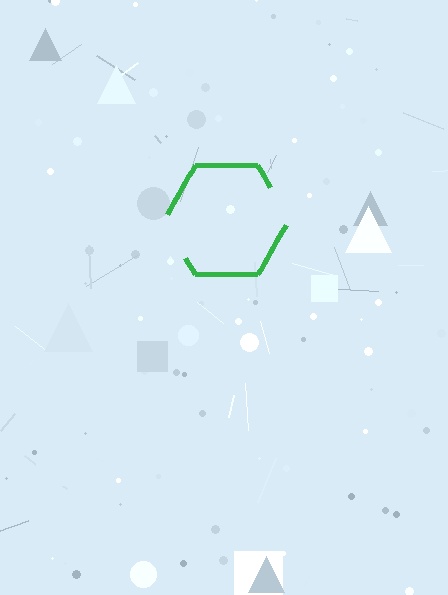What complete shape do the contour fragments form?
The contour fragments form a hexagon.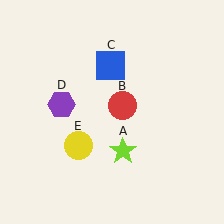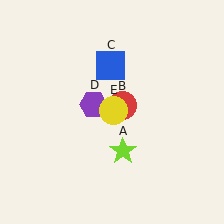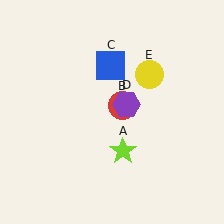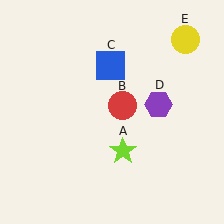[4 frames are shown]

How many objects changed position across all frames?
2 objects changed position: purple hexagon (object D), yellow circle (object E).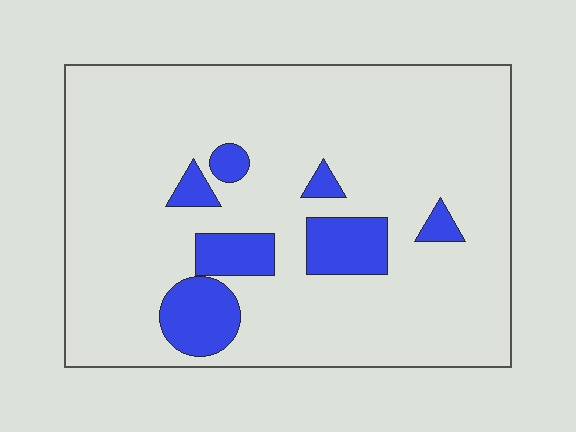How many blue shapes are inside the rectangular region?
7.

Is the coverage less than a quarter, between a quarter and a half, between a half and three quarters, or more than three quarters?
Less than a quarter.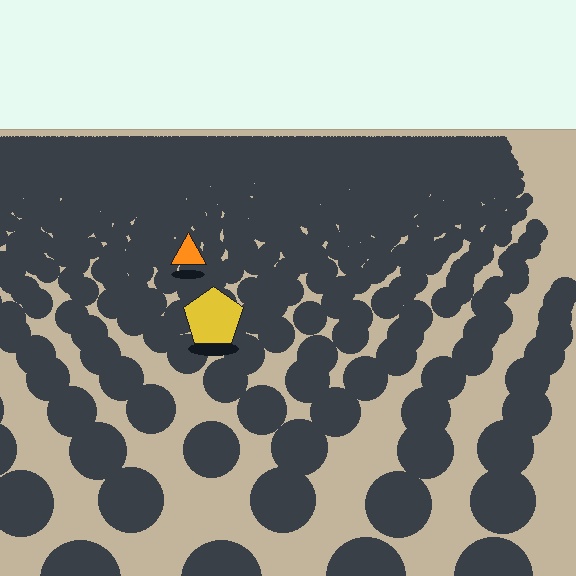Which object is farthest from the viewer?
The orange triangle is farthest from the viewer. It appears smaller and the ground texture around it is denser.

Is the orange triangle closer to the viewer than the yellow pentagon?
No. The yellow pentagon is closer — you can tell from the texture gradient: the ground texture is coarser near it.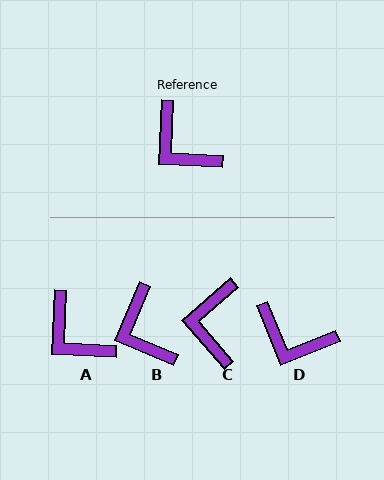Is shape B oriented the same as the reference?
No, it is off by about 20 degrees.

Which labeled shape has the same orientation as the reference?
A.